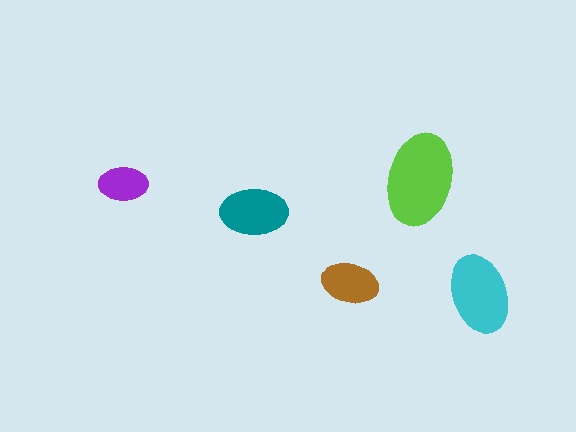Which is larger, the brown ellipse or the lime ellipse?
The lime one.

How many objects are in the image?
There are 5 objects in the image.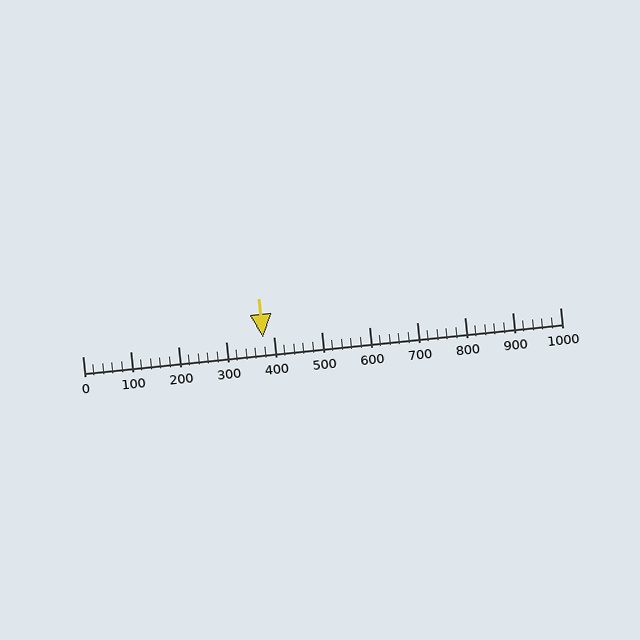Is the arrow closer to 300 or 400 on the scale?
The arrow is closer to 400.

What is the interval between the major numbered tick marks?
The major tick marks are spaced 100 units apart.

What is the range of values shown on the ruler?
The ruler shows values from 0 to 1000.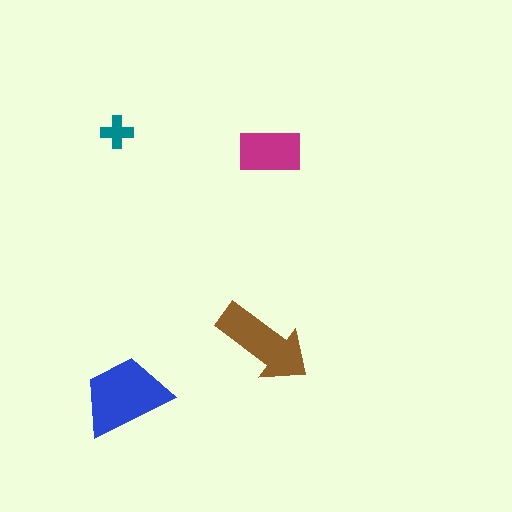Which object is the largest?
The blue trapezoid.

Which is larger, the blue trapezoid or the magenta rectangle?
The blue trapezoid.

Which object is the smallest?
The teal cross.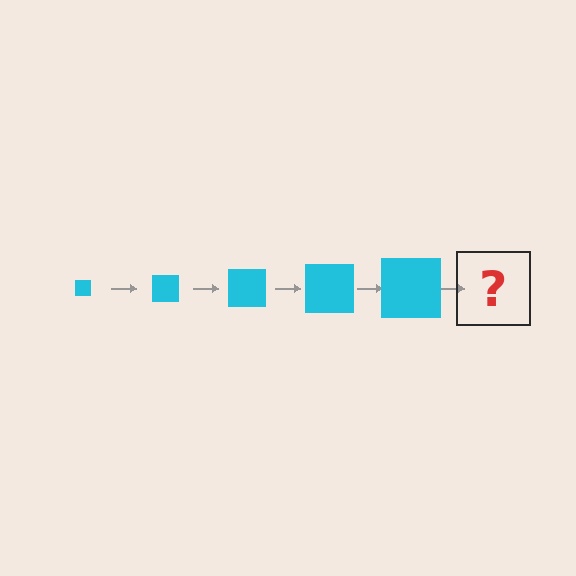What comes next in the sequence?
The next element should be a cyan square, larger than the previous one.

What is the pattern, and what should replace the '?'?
The pattern is that the square gets progressively larger each step. The '?' should be a cyan square, larger than the previous one.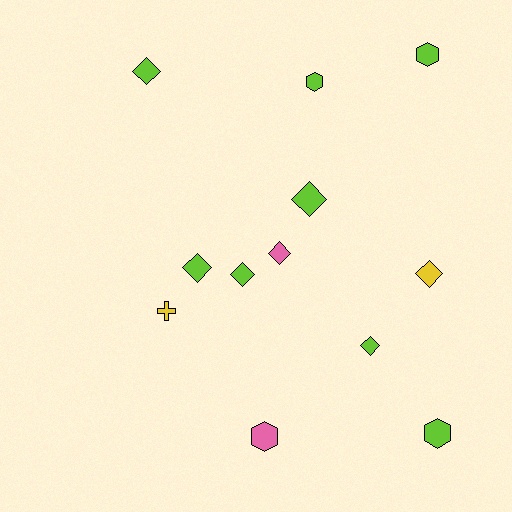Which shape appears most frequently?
Diamond, with 7 objects.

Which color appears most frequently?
Lime, with 8 objects.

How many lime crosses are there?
There are no lime crosses.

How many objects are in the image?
There are 12 objects.